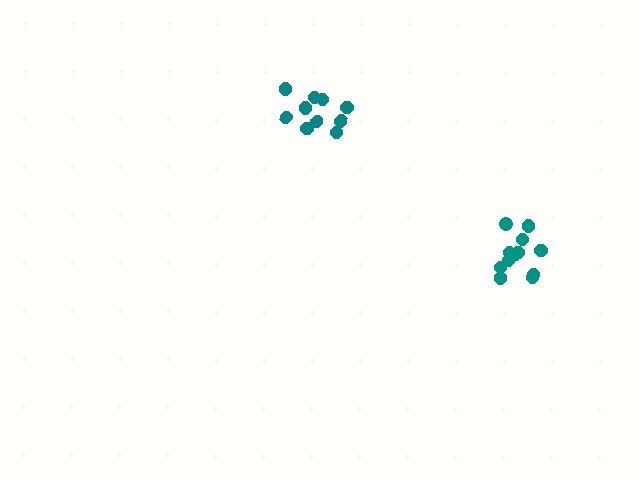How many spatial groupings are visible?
There are 2 spatial groupings.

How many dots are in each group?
Group 1: 12 dots, Group 2: 10 dots (22 total).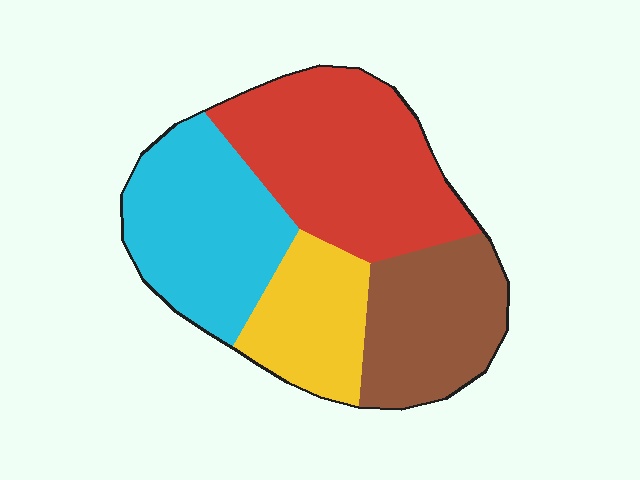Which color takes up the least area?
Yellow, at roughly 15%.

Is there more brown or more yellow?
Brown.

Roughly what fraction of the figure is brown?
Brown covers 22% of the figure.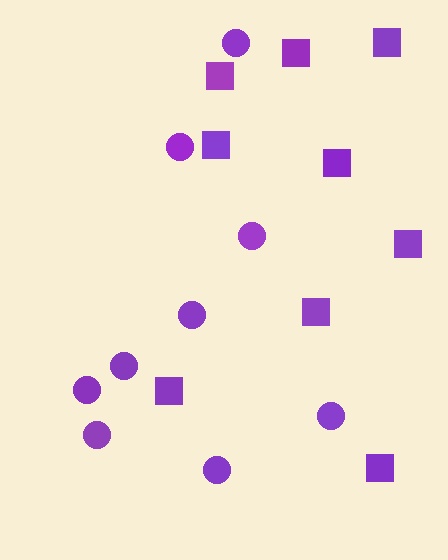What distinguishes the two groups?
There are 2 groups: one group of circles (9) and one group of squares (9).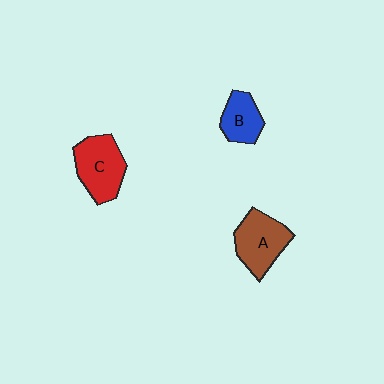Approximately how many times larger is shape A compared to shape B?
Approximately 1.5 times.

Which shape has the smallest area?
Shape B (blue).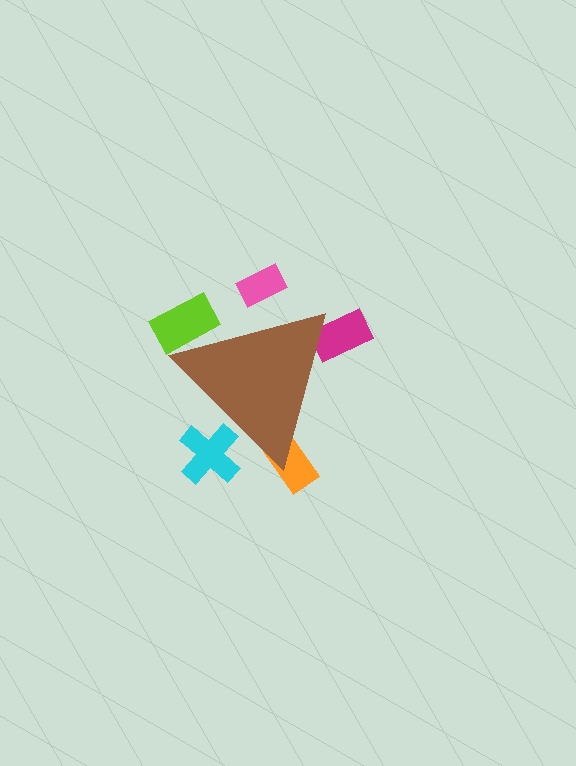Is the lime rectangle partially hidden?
Yes, the lime rectangle is partially hidden behind the brown triangle.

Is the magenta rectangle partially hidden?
Yes, the magenta rectangle is partially hidden behind the brown triangle.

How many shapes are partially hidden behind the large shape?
5 shapes are partially hidden.